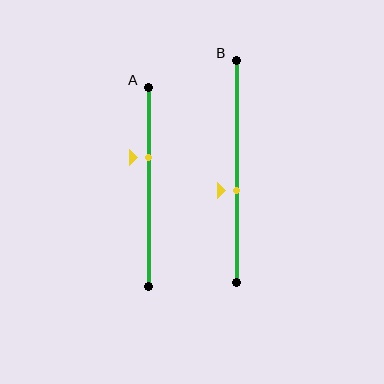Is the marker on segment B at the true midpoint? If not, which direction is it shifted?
No, the marker on segment B is shifted downward by about 9% of the segment length.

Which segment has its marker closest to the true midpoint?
Segment B has its marker closest to the true midpoint.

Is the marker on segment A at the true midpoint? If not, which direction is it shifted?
No, the marker on segment A is shifted upward by about 15% of the segment length.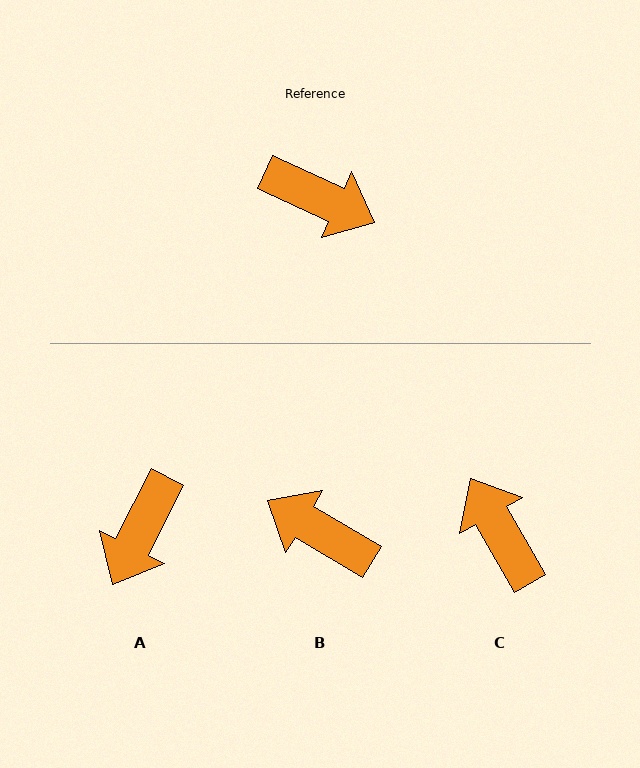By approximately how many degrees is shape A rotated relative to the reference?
Approximately 92 degrees clockwise.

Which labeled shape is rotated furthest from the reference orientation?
B, about 174 degrees away.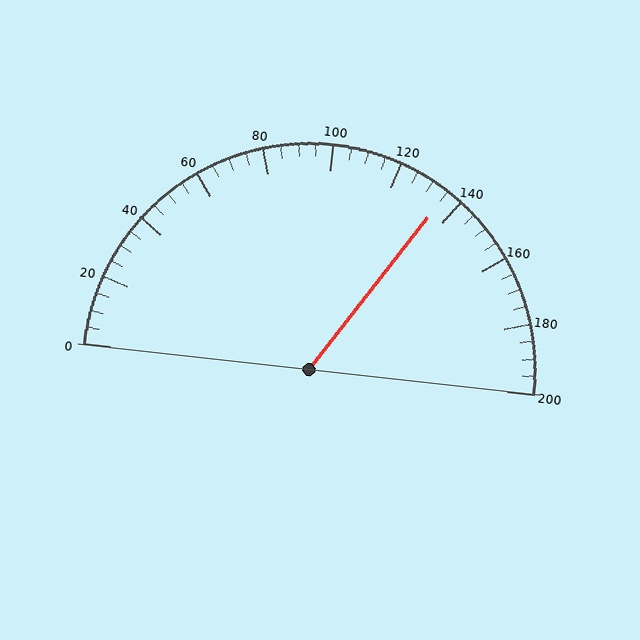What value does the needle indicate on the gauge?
The needle indicates approximately 135.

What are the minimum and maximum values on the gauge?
The gauge ranges from 0 to 200.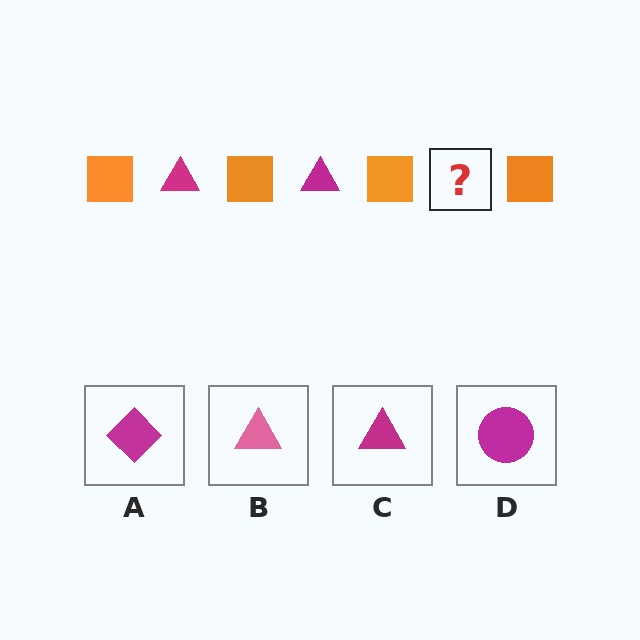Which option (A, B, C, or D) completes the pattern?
C.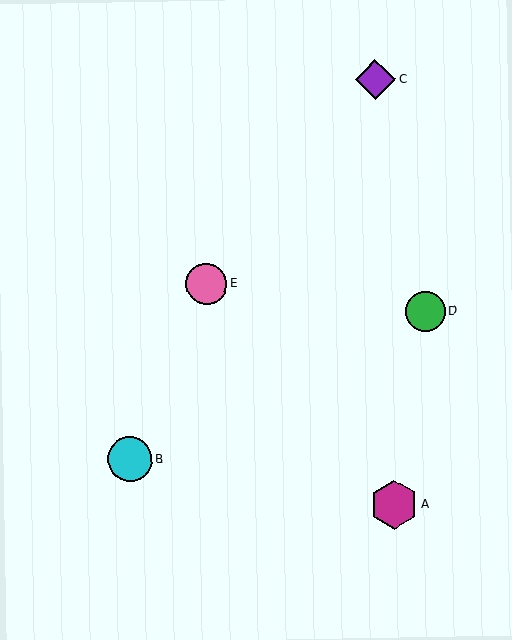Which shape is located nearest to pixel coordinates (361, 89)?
The purple diamond (labeled C) at (376, 79) is nearest to that location.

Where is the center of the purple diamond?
The center of the purple diamond is at (376, 79).